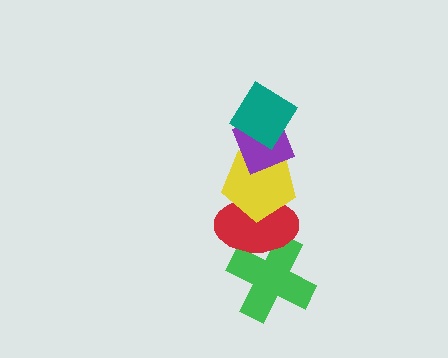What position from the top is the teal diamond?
The teal diamond is 1st from the top.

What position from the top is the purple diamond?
The purple diamond is 2nd from the top.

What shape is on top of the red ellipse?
The yellow pentagon is on top of the red ellipse.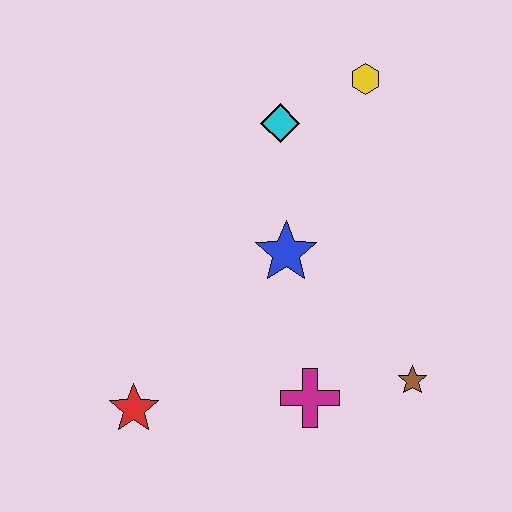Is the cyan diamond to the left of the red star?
No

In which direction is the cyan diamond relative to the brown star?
The cyan diamond is above the brown star.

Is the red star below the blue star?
Yes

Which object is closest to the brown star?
The magenta cross is closest to the brown star.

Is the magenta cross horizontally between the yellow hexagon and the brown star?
No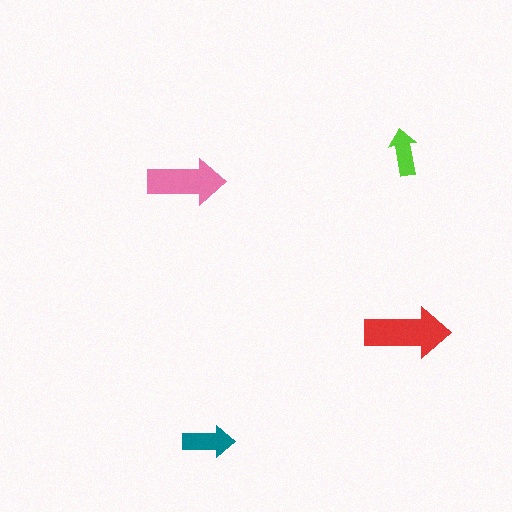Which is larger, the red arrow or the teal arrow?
The red one.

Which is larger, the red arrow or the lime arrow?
The red one.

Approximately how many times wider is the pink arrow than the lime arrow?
About 1.5 times wider.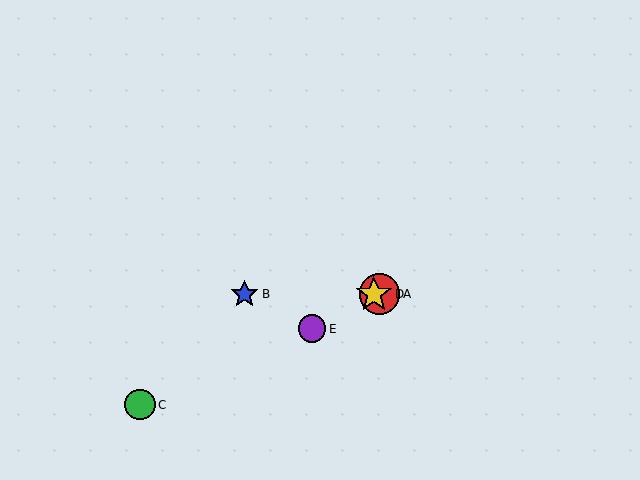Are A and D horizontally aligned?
Yes, both are at y≈294.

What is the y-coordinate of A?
Object A is at y≈294.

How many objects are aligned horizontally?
3 objects (A, B, D) are aligned horizontally.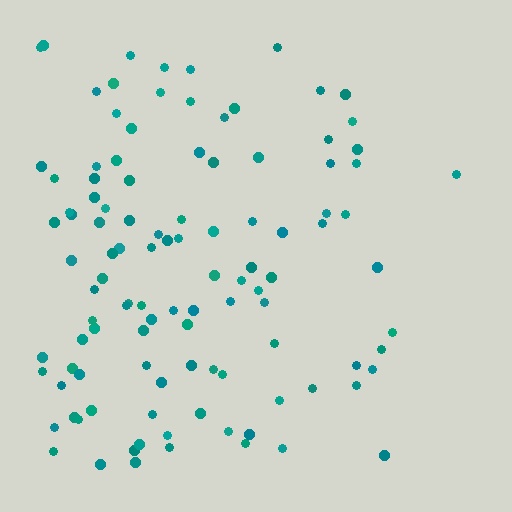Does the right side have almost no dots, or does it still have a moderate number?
Still a moderate number, just noticeably fewer than the left.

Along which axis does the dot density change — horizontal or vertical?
Horizontal.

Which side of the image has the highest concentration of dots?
The left.